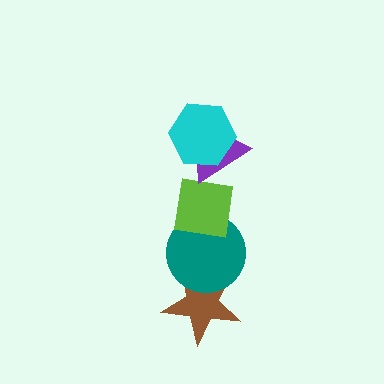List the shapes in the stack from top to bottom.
From top to bottom: the cyan hexagon, the purple triangle, the lime square, the teal circle, the brown star.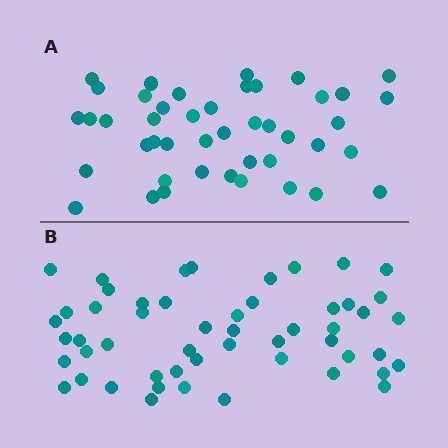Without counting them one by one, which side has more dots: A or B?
Region B (the bottom region) has more dots.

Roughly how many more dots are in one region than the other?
Region B has roughly 8 or so more dots than region A.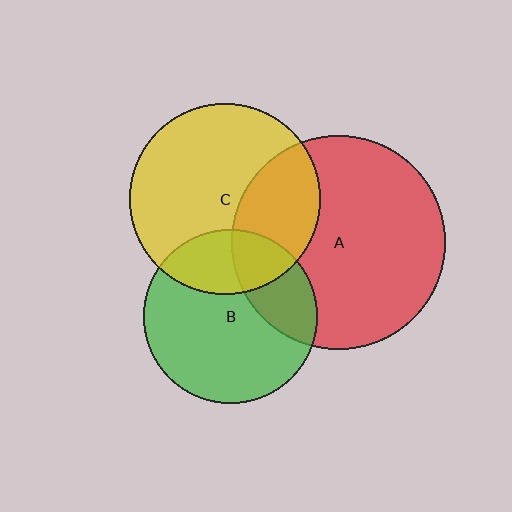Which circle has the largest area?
Circle A (red).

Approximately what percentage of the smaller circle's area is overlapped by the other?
Approximately 25%.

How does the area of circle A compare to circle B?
Approximately 1.5 times.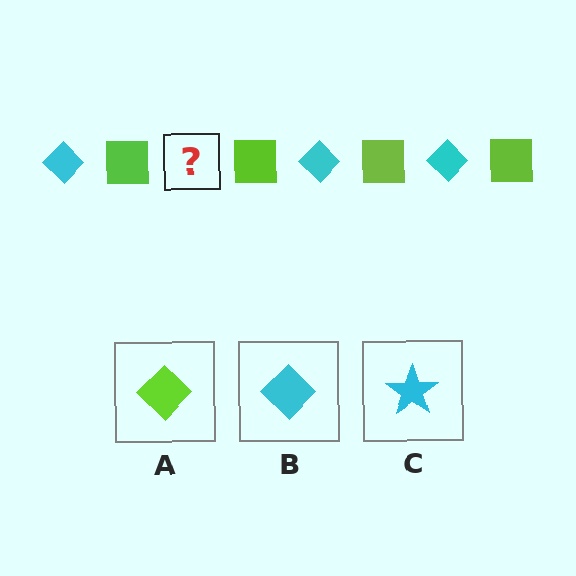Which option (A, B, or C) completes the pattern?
B.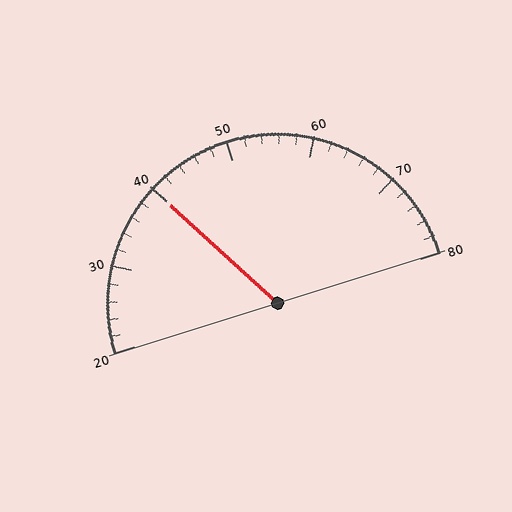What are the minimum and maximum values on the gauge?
The gauge ranges from 20 to 80.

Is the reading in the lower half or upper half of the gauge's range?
The reading is in the lower half of the range (20 to 80).